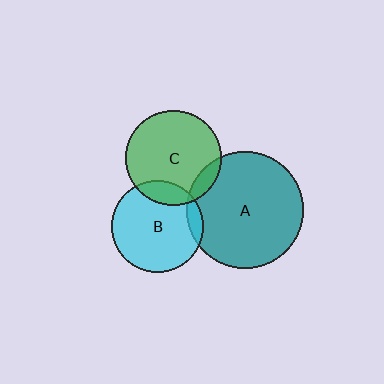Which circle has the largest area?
Circle A (teal).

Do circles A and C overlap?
Yes.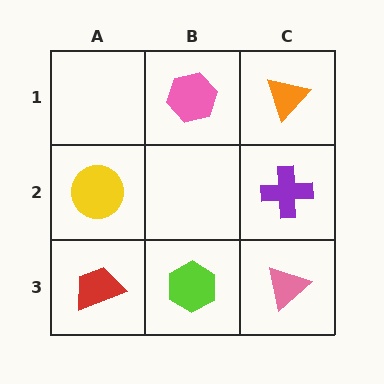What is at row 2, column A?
A yellow circle.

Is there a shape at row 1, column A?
No, that cell is empty.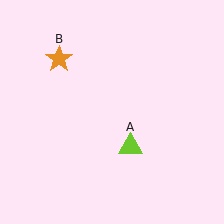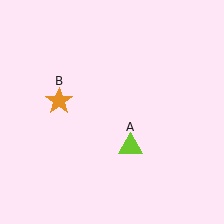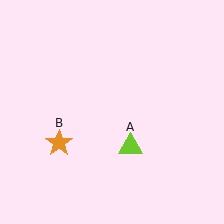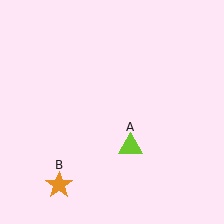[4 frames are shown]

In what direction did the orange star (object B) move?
The orange star (object B) moved down.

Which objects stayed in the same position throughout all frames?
Lime triangle (object A) remained stationary.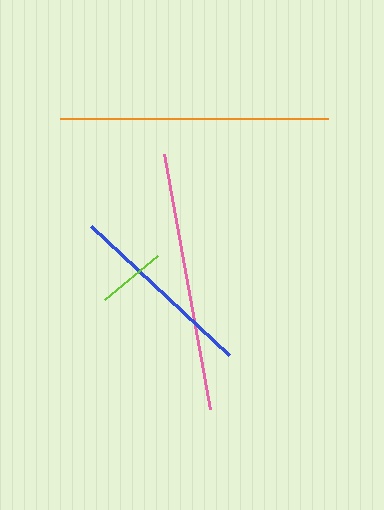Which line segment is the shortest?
The lime line is the shortest at approximately 69 pixels.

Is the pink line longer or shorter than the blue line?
The pink line is longer than the blue line.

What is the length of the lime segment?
The lime segment is approximately 69 pixels long.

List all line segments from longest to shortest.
From longest to shortest: orange, pink, blue, lime.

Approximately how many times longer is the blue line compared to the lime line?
The blue line is approximately 2.7 times the length of the lime line.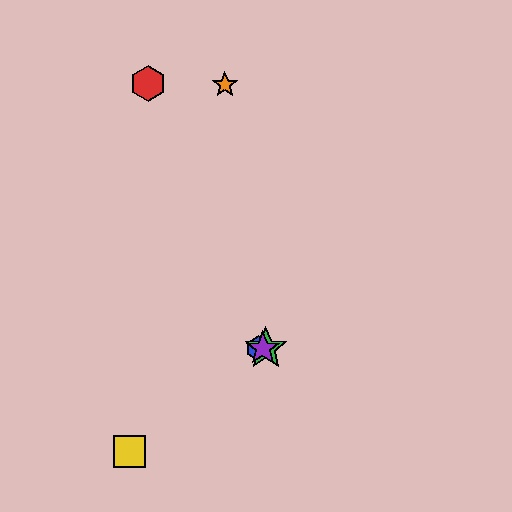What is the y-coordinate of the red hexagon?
The red hexagon is at y≈83.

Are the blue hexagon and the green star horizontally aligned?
Yes, both are at y≈348.